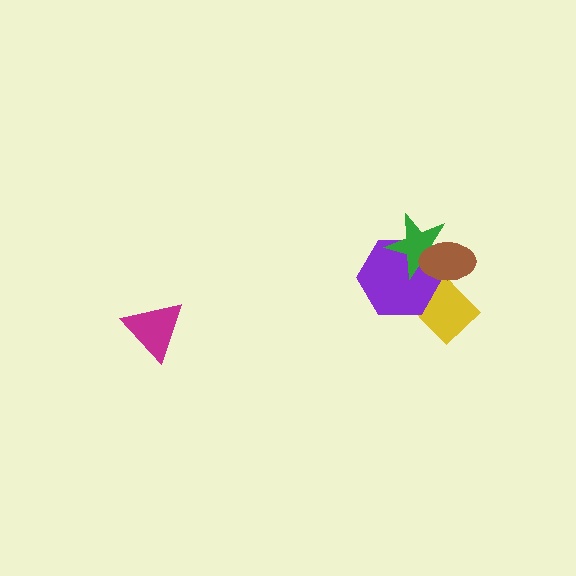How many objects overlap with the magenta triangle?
0 objects overlap with the magenta triangle.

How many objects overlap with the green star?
3 objects overlap with the green star.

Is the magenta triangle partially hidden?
No, no other shape covers it.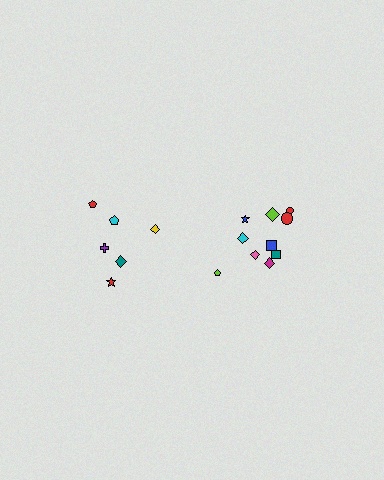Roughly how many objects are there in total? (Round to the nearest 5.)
Roughly 15 objects in total.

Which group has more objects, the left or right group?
The right group.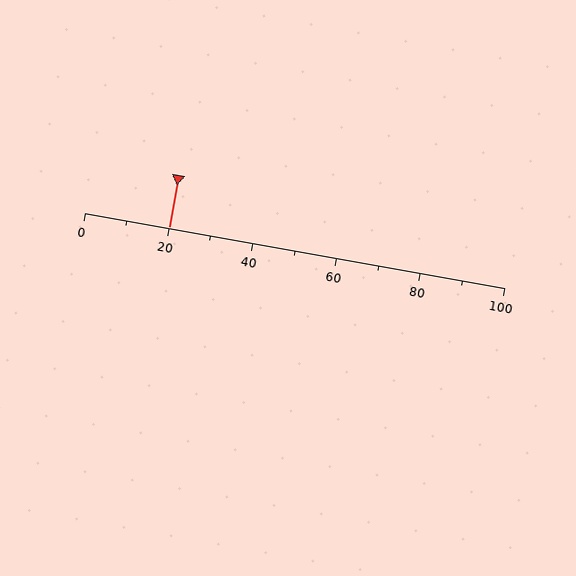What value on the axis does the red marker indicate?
The marker indicates approximately 20.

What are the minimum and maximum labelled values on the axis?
The axis runs from 0 to 100.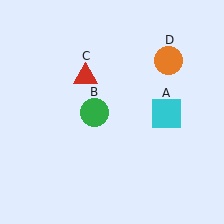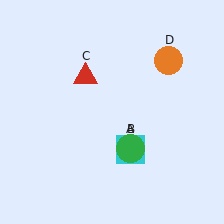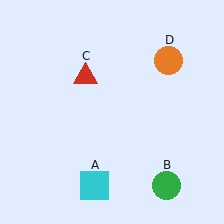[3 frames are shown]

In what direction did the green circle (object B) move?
The green circle (object B) moved down and to the right.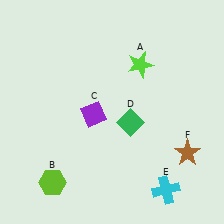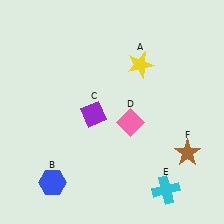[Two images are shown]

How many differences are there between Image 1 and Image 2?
There are 3 differences between the two images.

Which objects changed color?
A changed from lime to yellow. B changed from lime to blue. D changed from green to pink.